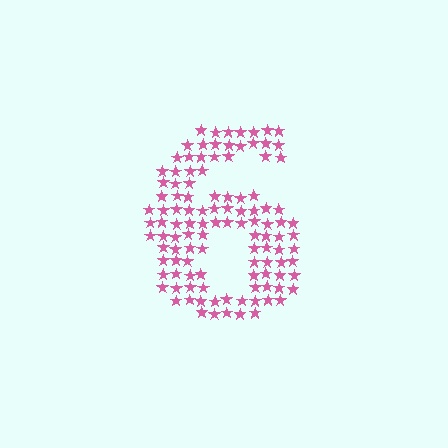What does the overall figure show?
The overall figure shows the digit 6.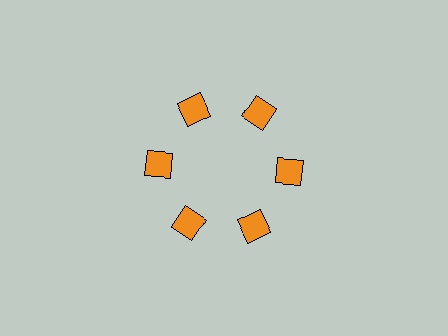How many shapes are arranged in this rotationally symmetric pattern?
There are 6 shapes, arranged in 6 groups of 1.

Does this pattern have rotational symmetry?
Yes, this pattern has 6-fold rotational symmetry. It looks the same after rotating 60 degrees around the center.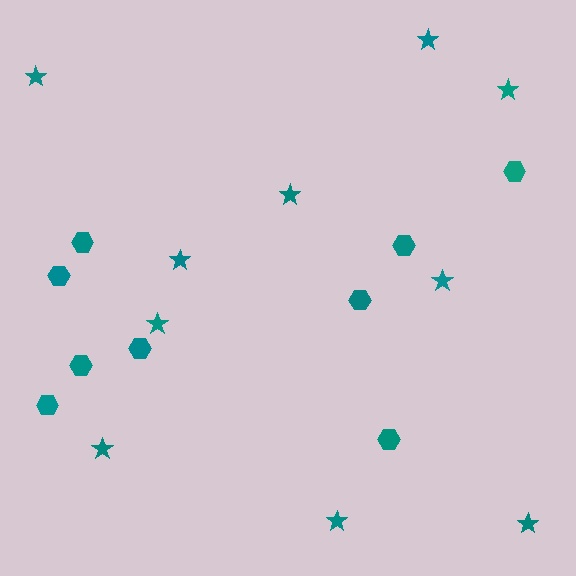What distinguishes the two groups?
There are 2 groups: one group of stars (10) and one group of hexagons (9).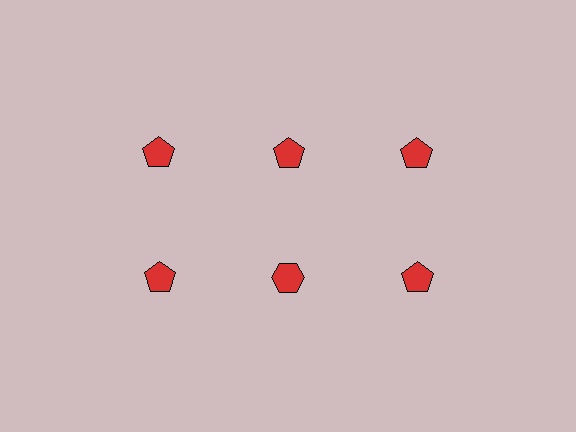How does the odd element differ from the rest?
It has a different shape: hexagon instead of pentagon.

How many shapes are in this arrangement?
There are 6 shapes arranged in a grid pattern.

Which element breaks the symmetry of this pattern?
The red hexagon in the second row, second from left column breaks the symmetry. All other shapes are red pentagons.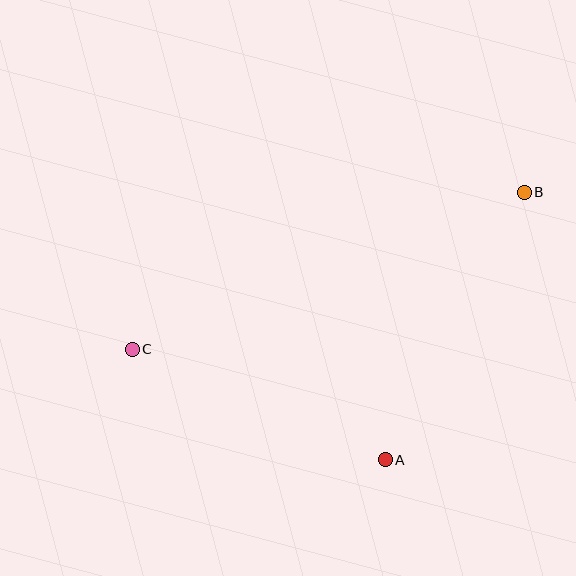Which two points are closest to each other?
Points A and C are closest to each other.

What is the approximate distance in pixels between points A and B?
The distance between A and B is approximately 301 pixels.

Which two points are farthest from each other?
Points B and C are farthest from each other.